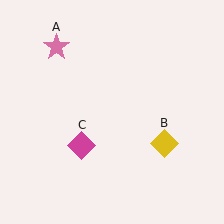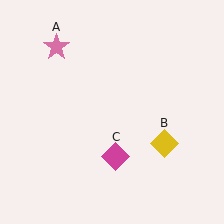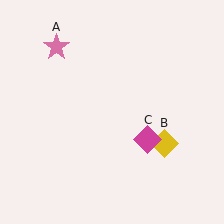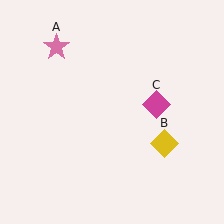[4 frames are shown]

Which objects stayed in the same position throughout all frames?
Pink star (object A) and yellow diamond (object B) remained stationary.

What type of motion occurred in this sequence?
The magenta diamond (object C) rotated counterclockwise around the center of the scene.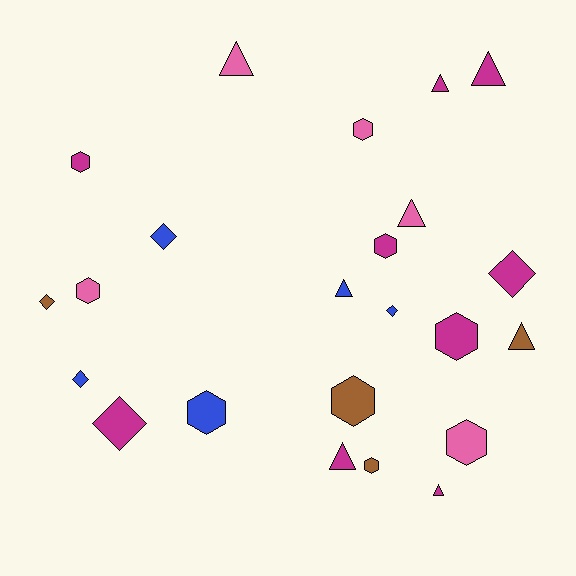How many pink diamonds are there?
There are no pink diamonds.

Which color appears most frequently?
Magenta, with 9 objects.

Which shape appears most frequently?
Hexagon, with 9 objects.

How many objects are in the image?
There are 23 objects.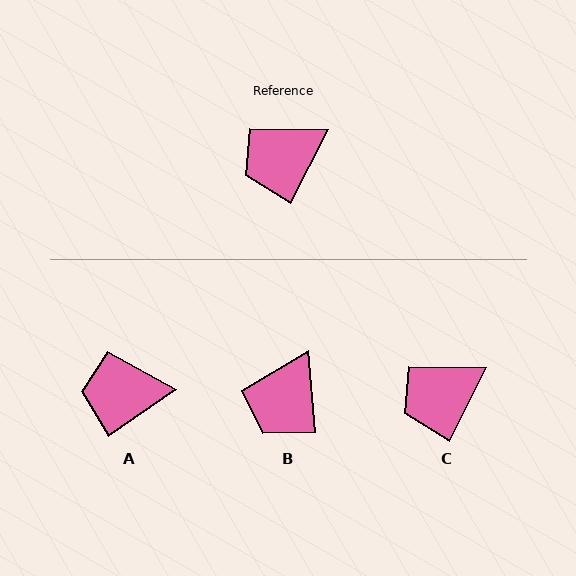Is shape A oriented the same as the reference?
No, it is off by about 28 degrees.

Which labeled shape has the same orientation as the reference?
C.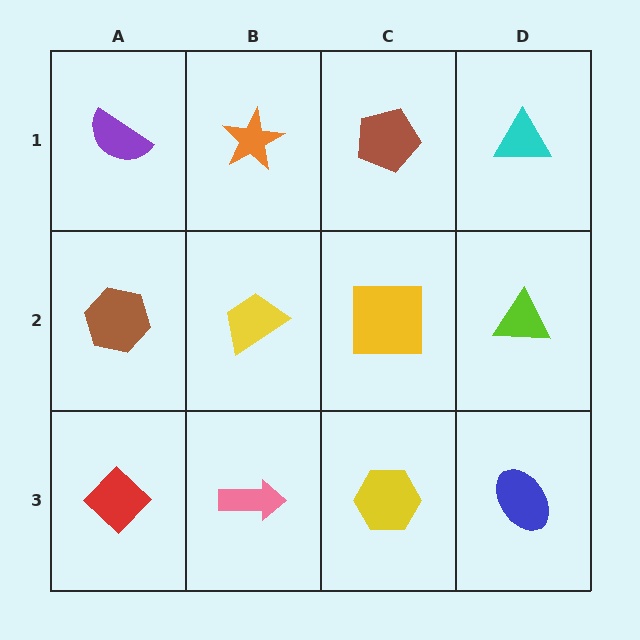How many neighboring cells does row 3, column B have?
3.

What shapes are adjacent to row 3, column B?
A yellow trapezoid (row 2, column B), a red diamond (row 3, column A), a yellow hexagon (row 3, column C).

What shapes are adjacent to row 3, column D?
A lime triangle (row 2, column D), a yellow hexagon (row 3, column C).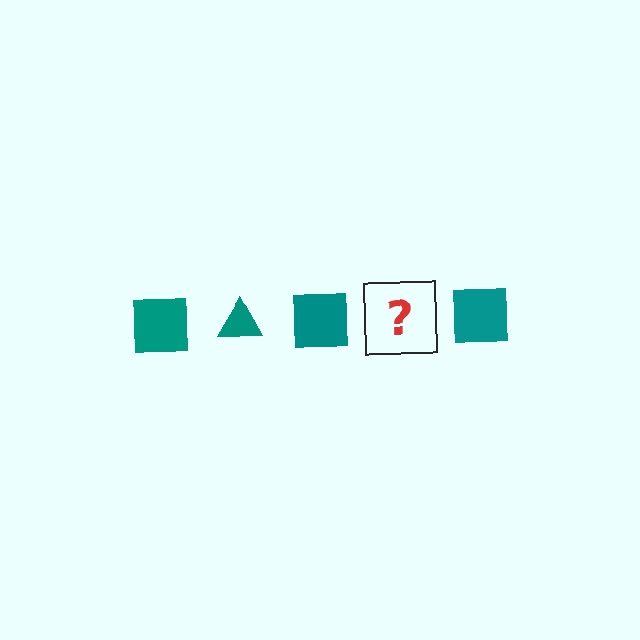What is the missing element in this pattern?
The missing element is a teal triangle.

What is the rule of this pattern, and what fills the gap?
The rule is that the pattern cycles through square, triangle shapes in teal. The gap should be filled with a teal triangle.